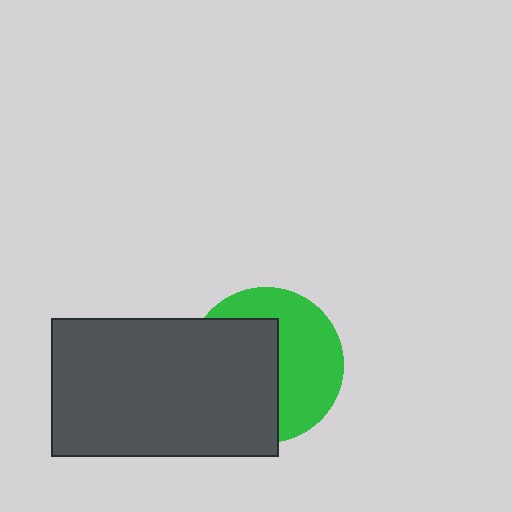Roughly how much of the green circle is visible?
About half of it is visible (roughly 48%).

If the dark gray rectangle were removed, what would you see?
You would see the complete green circle.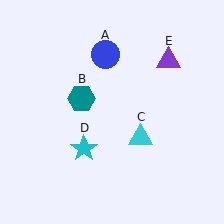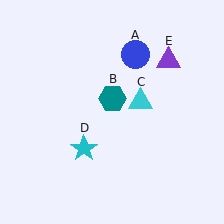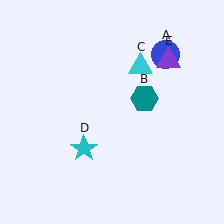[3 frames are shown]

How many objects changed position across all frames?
3 objects changed position: blue circle (object A), teal hexagon (object B), cyan triangle (object C).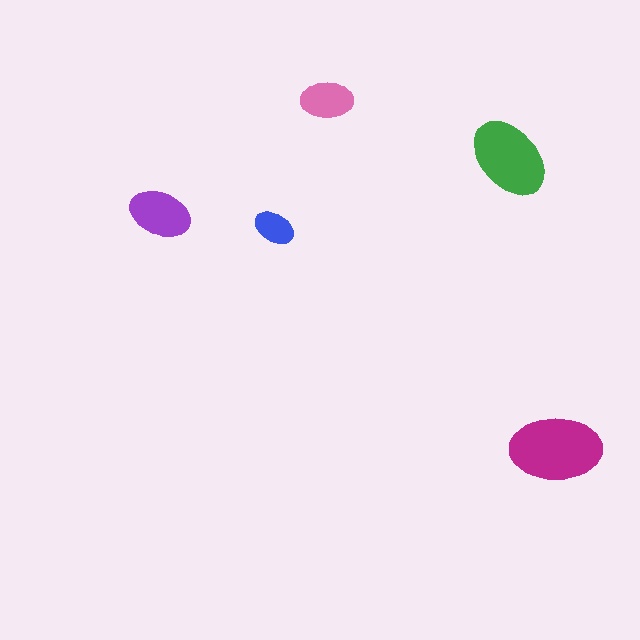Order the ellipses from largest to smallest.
the magenta one, the green one, the purple one, the pink one, the blue one.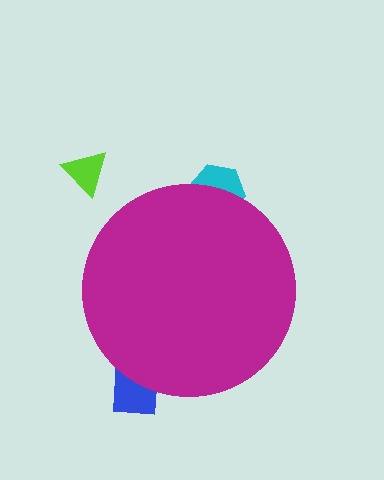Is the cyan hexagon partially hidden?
Yes, the cyan hexagon is partially hidden behind the magenta circle.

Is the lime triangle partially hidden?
No, the lime triangle is fully visible.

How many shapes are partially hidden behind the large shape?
2 shapes are partially hidden.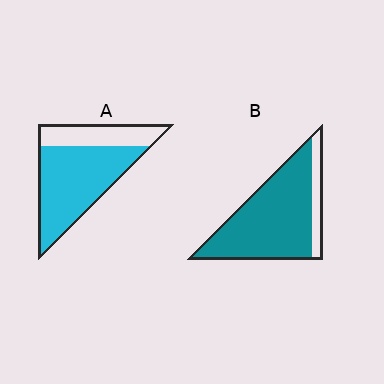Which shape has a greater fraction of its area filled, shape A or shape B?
Shape B.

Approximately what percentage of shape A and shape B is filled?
A is approximately 70% and B is approximately 85%.